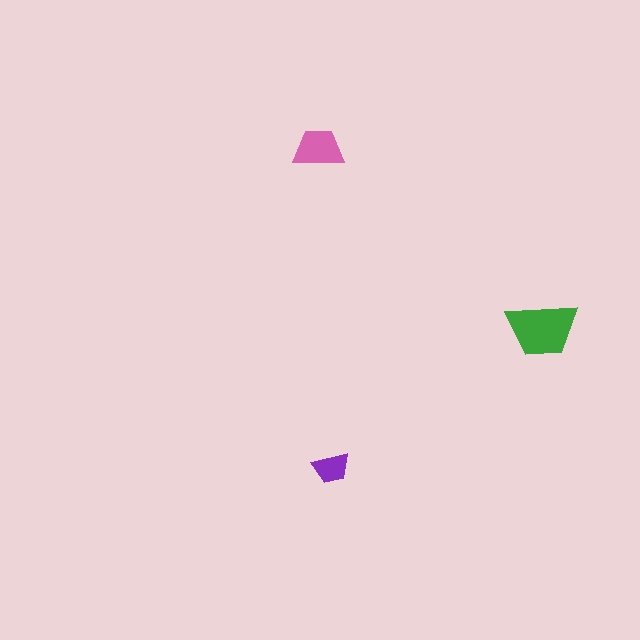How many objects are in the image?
There are 3 objects in the image.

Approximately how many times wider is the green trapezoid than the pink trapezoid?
About 1.5 times wider.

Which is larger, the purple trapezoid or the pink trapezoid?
The pink one.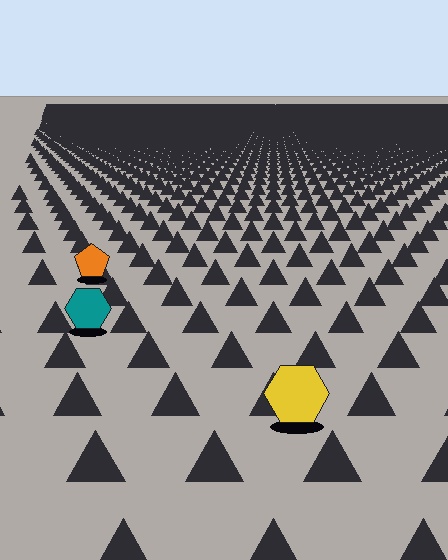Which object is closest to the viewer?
The yellow hexagon is closest. The texture marks near it are larger and more spread out.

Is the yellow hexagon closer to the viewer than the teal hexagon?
Yes. The yellow hexagon is closer — you can tell from the texture gradient: the ground texture is coarser near it.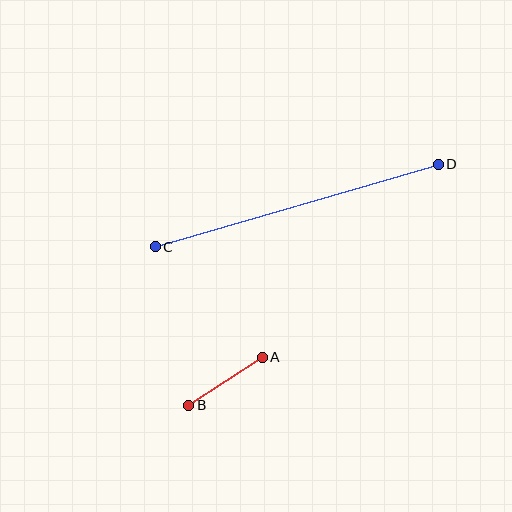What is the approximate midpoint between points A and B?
The midpoint is at approximately (225, 381) pixels.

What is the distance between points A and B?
The distance is approximately 88 pixels.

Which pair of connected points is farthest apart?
Points C and D are farthest apart.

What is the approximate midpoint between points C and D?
The midpoint is at approximately (297, 205) pixels.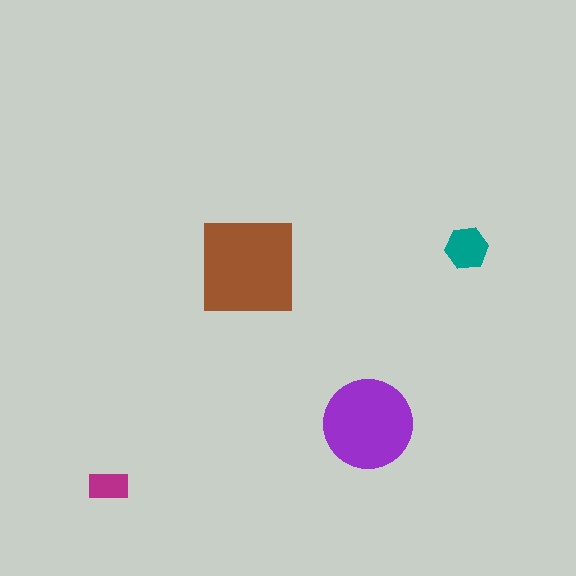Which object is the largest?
The brown square.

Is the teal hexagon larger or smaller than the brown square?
Smaller.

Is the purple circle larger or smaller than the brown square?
Smaller.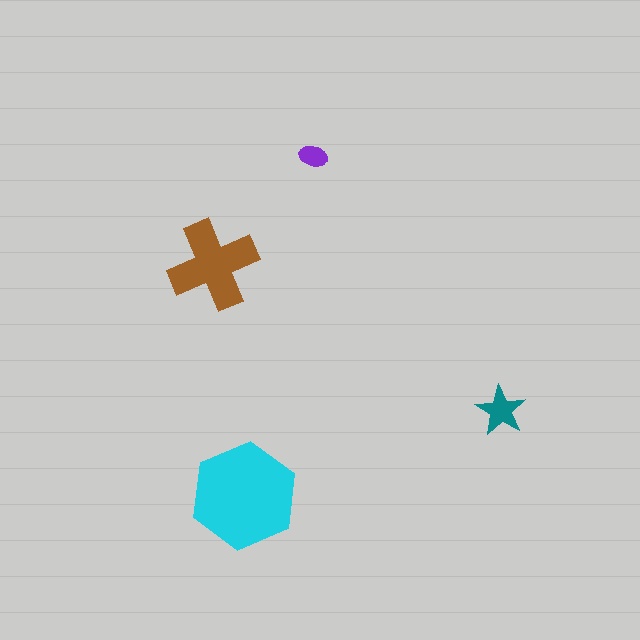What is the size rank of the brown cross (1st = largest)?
2nd.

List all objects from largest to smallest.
The cyan hexagon, the brown cross, the teal star, the purple ellipse.